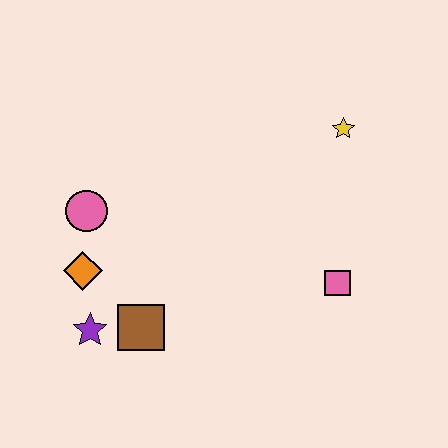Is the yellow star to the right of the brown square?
Yes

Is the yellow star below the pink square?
No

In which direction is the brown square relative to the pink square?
The brown square is to the left of the pink square.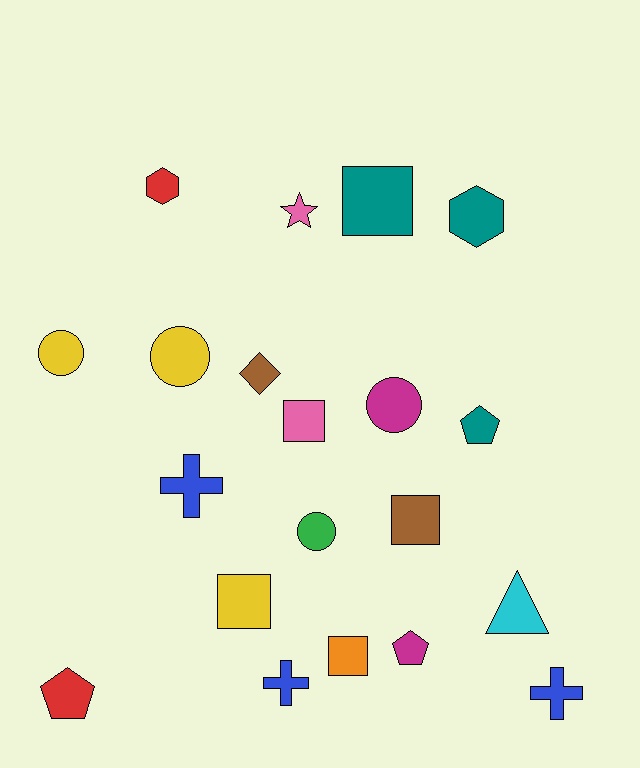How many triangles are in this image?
There is 1 triangle.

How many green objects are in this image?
There is 1 green object.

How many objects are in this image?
There are 20 objects.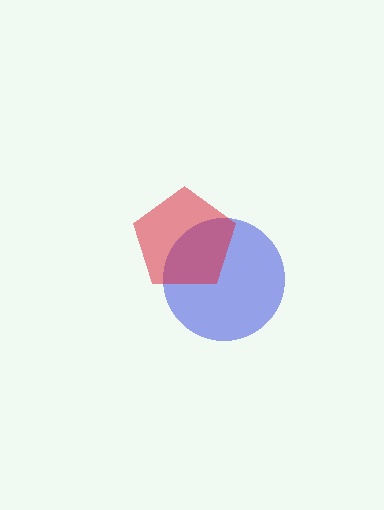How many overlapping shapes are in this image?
There are 2 overlapping shapes in the image.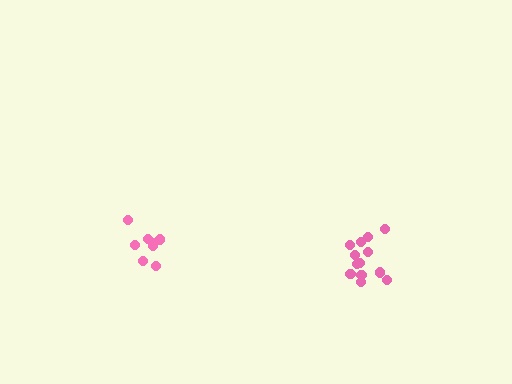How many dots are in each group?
Group 1: 8 dots, Group 2: 13 dots (21 total).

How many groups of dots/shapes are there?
There are 2 groups.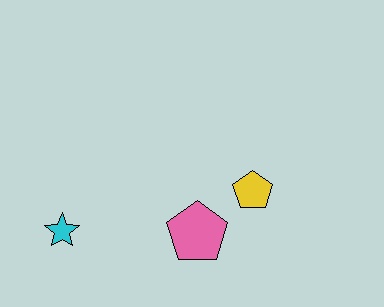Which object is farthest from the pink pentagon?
The cyan star is farthest from the pink pentagon.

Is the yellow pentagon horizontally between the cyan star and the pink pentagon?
No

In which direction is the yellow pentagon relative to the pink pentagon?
The yellow pentagon is to the right of the pink pentagon.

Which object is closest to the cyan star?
The pink pentagon is closest to the cyan star.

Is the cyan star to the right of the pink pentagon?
No